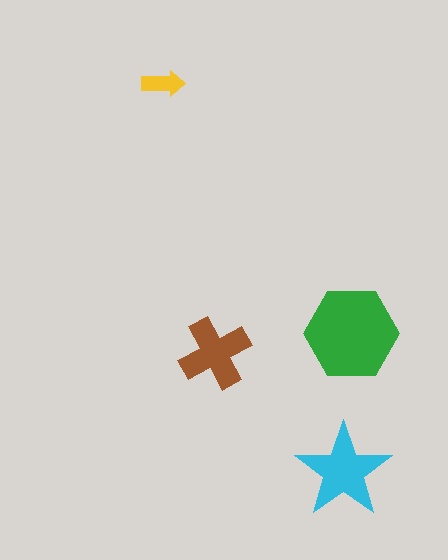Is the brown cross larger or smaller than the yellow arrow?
Larger.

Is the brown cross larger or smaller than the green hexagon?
Smaller.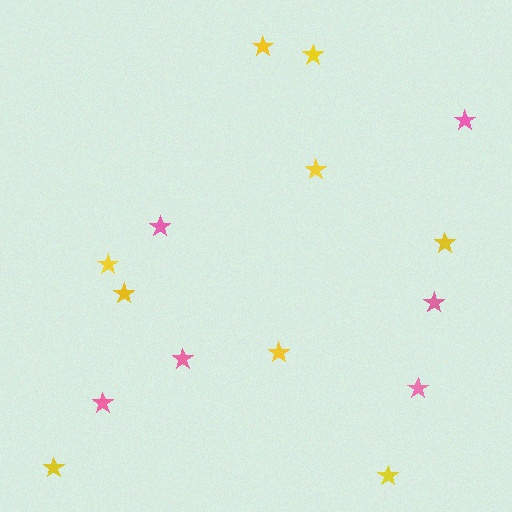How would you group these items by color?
There are 2 groups: one group of pink stars (6) and one group of yellow stars (9).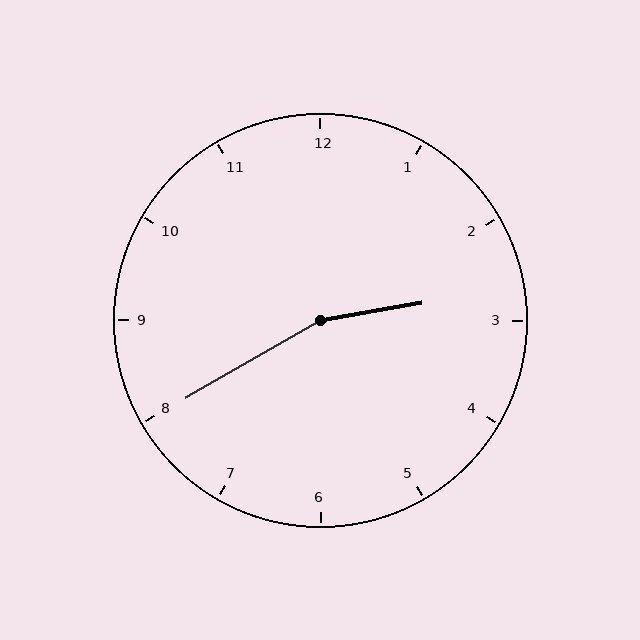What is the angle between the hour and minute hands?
Approximately 160 degrees.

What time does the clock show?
2:40.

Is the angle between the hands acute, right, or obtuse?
It is obtuse.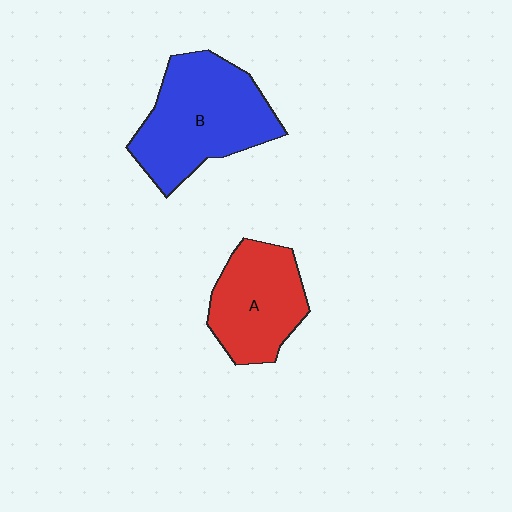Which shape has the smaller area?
Shape A (red).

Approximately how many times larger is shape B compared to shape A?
Approximately 1.4 times.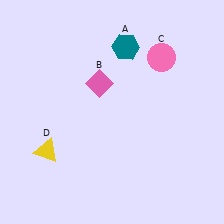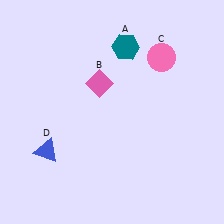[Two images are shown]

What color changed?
The triangle (D) changed from yellow in Image 1 to blue in Image 2.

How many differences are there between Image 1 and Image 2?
There is 1 difference between the two images.